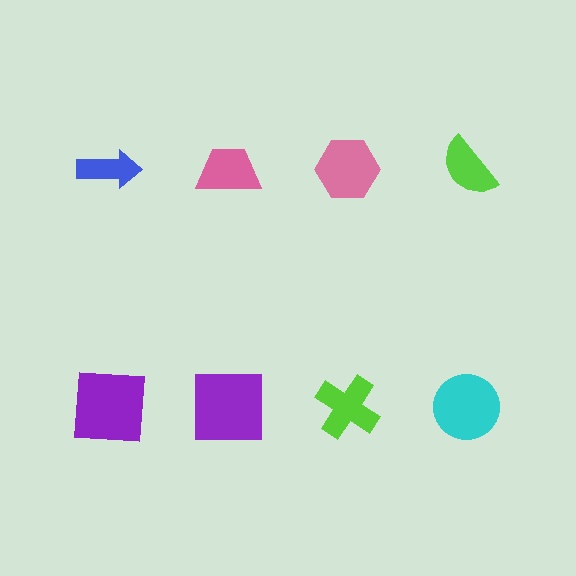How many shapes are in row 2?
4 shapes.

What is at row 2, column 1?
A purple square.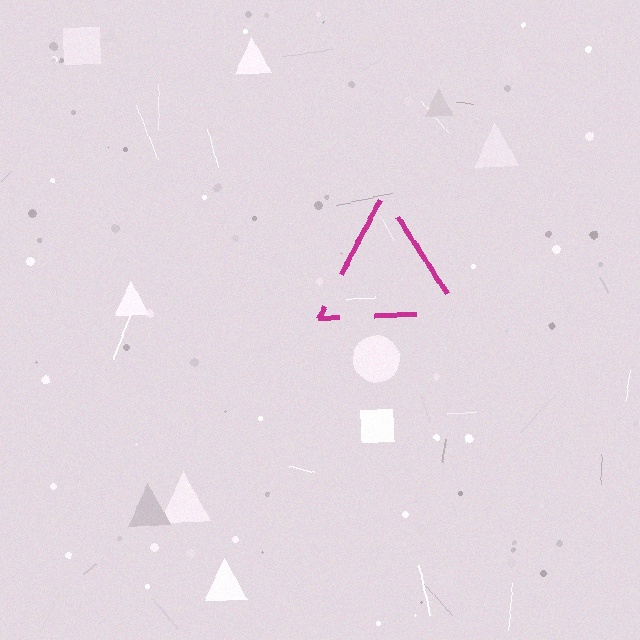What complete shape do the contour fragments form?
The contour fragments form a triangle.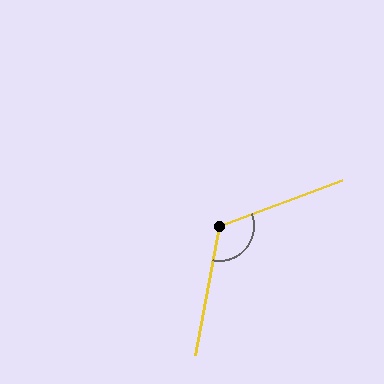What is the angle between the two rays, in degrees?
Approximately 121 degrees.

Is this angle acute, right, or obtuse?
It is obtuse.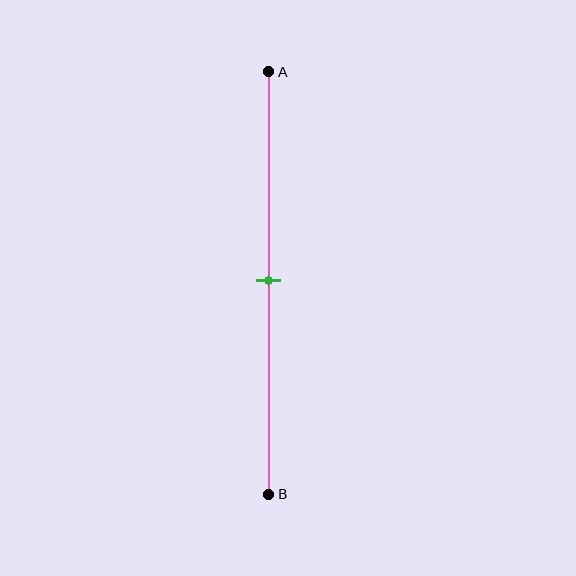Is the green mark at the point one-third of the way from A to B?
No, the mark is at about 50% from A, not at the 33% one-third point.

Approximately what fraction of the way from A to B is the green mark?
The green mark is approximately 50% of the way from A to B.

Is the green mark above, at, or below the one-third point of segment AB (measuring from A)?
The green mark is below the one-third point of segment AB.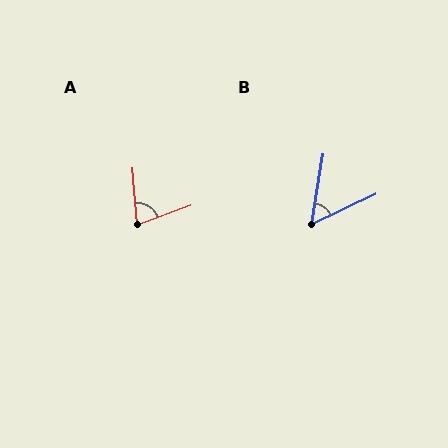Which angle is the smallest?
B, at approximately 55 degrees.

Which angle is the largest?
A, at approximately 75 degrees.